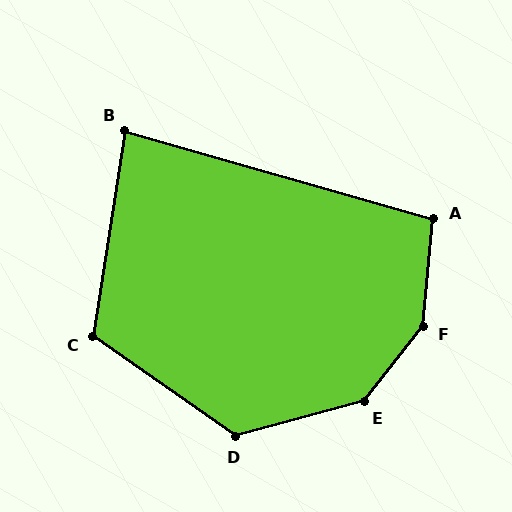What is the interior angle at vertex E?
Approximately 143 degrees (obtuse).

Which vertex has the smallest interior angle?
B, at approximately 83 degrees.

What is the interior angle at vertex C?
Approximately 116 degrees (obtuse).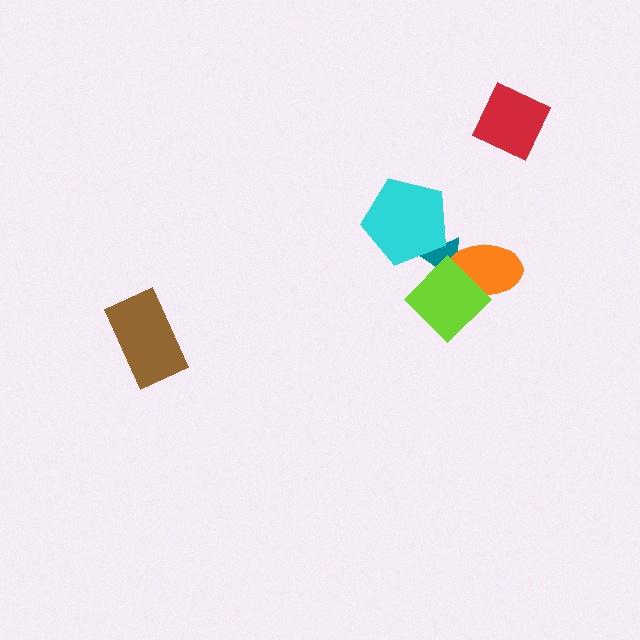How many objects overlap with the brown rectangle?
0 objects overlap with the brown rectangle.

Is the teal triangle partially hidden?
Yes, it is partially covered by another shape.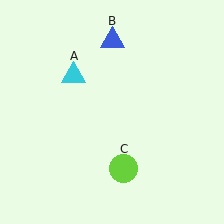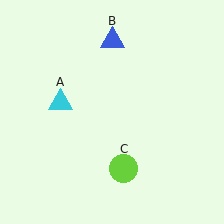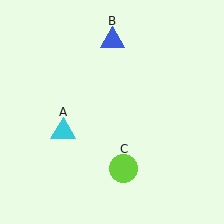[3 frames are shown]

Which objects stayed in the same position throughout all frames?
Blue triangle (object B) and lime circle (object C) remained stationary.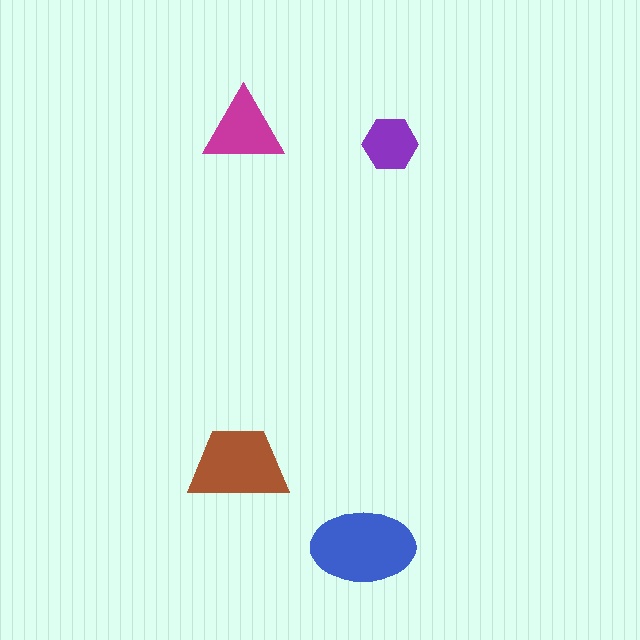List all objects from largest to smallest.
The blue ellipse, the brown trapezoid, the magenta triangle, the purple hexagon.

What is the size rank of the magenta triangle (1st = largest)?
3rd.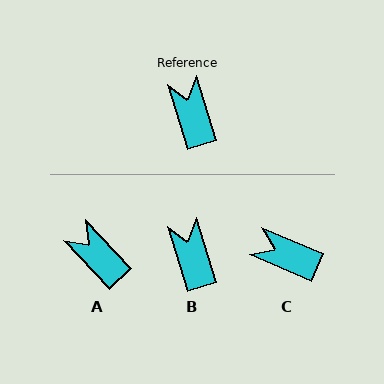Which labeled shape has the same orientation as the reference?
B.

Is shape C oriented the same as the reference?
No, it is off by about 49 degrees.